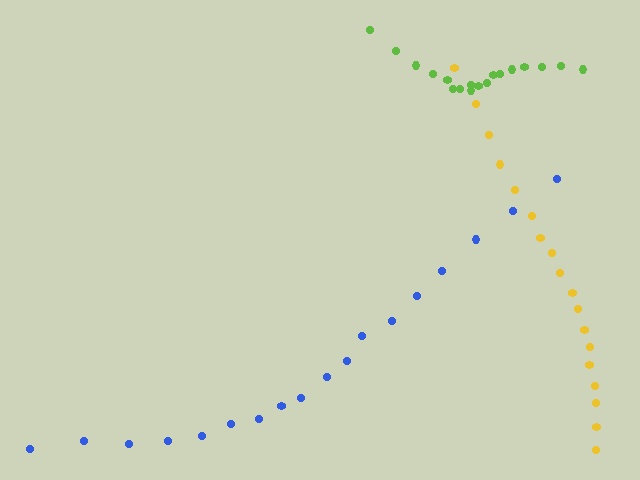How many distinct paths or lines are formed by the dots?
There are 3 distinct paths.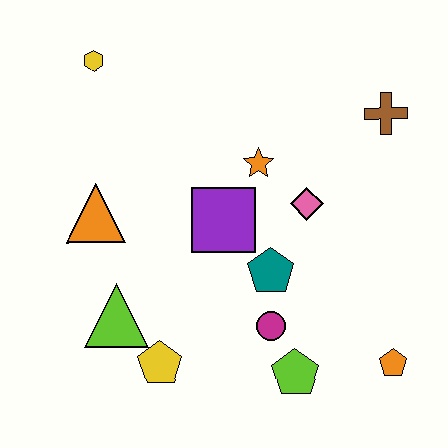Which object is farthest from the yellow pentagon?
The brown cross is farthest from the yellow pentagon.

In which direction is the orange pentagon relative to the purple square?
The orange pentagon is to the right of the purple square.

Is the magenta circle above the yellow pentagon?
Yes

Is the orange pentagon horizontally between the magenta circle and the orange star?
No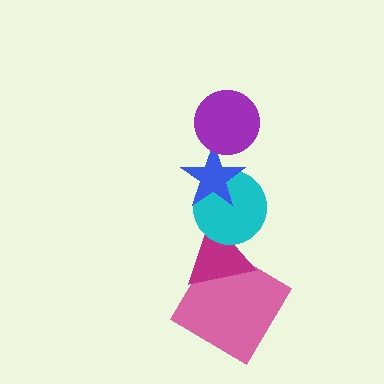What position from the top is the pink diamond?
The pink diamond is 5th from the top.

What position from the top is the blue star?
The blue star is 2nd from the top.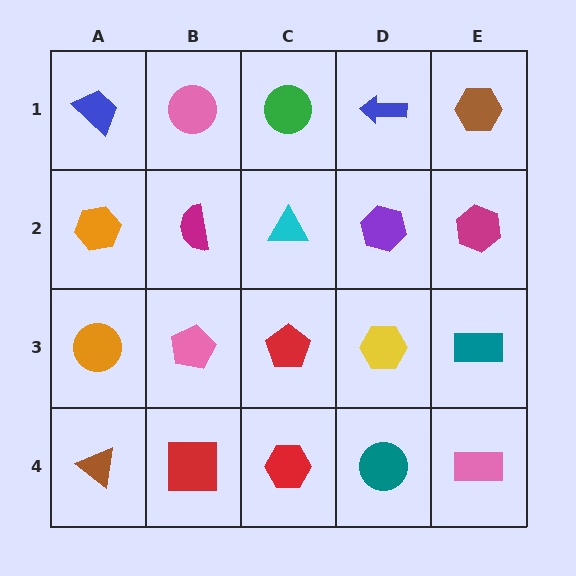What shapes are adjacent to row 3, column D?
A purple hexagon (row 2, column D), a teal circle (row 4, column D), a red pentagon (row 3, column C), a teal rectangle (row 3, column E).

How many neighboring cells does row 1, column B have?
3.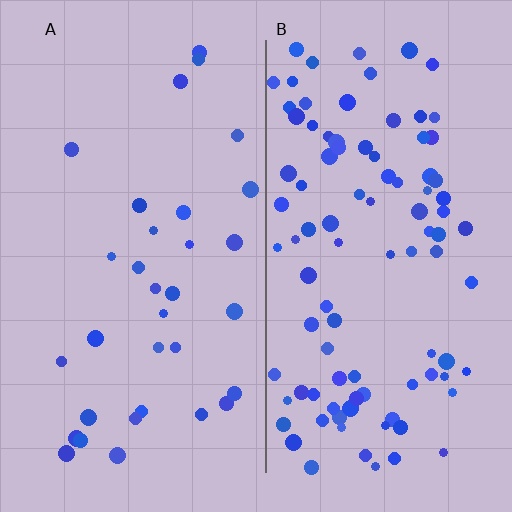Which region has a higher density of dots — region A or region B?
B (the right).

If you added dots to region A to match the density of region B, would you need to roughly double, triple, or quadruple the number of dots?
Approximately triple.